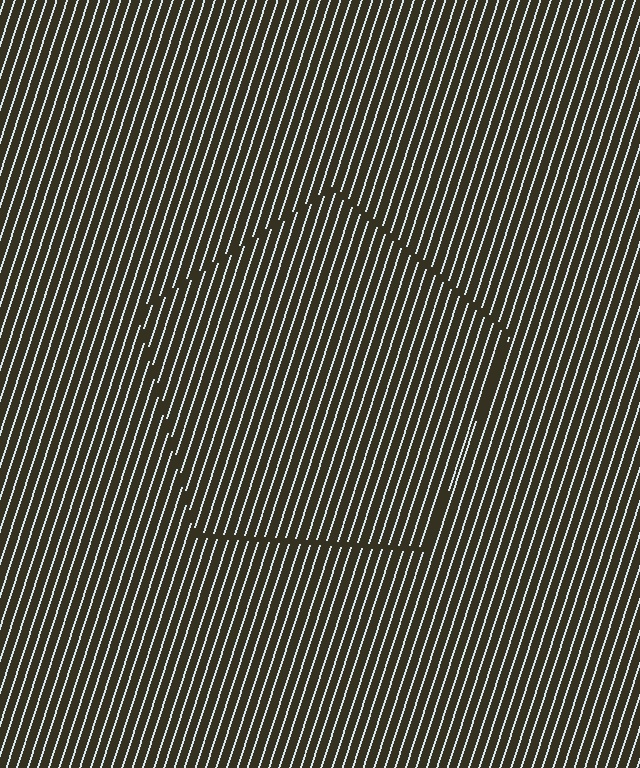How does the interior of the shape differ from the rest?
The interior of the shape contains the same grating, shifted by half a period — the contour is defined by the phase discontinuity where line-ends from the inner and outer gratings abut.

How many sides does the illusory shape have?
5 sides — the line-ends trace a pentagon.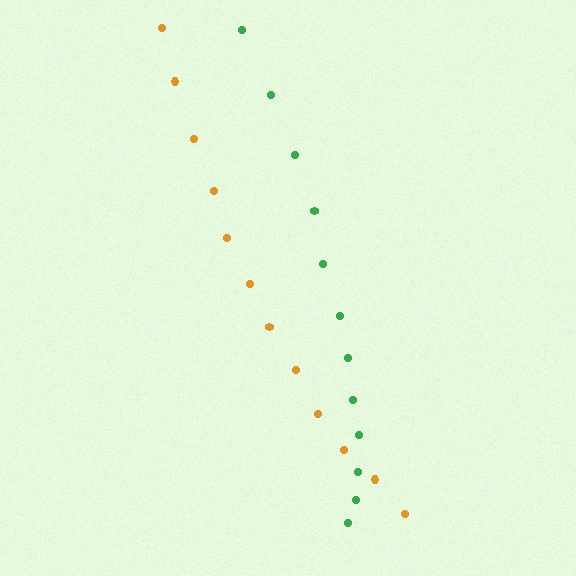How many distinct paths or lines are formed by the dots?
There are 2 distinct paths.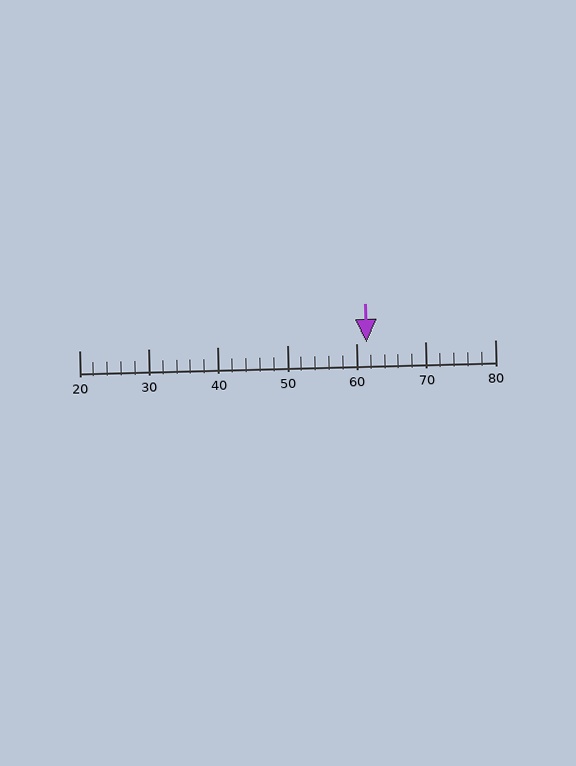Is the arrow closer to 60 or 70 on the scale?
The arrow is closer to 60.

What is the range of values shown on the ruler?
The ruler shows values from 20 to 80.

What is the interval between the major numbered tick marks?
The major tick marks are spaced 10 units apart.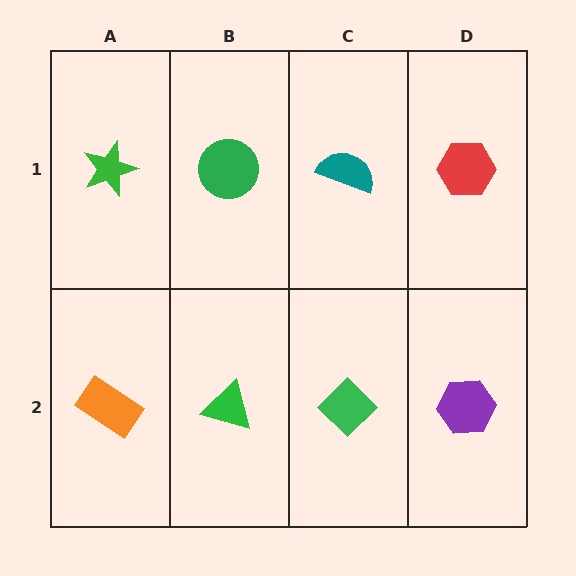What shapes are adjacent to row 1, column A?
An orange rectangle (row 2, column A), a green circle (row 1, column B).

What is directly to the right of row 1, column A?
A green circle.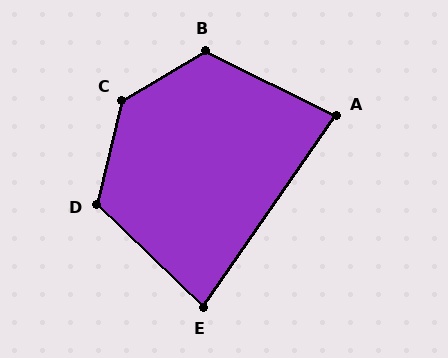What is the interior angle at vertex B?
Approximately 123 degrees (obtuse).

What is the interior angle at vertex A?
Approximately 81 degrees (acute).